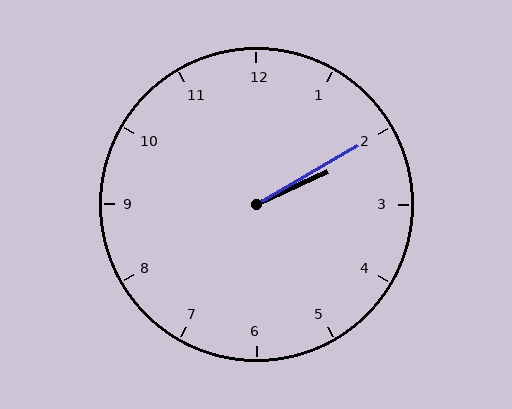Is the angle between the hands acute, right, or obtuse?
It is acute.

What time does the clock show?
2:10.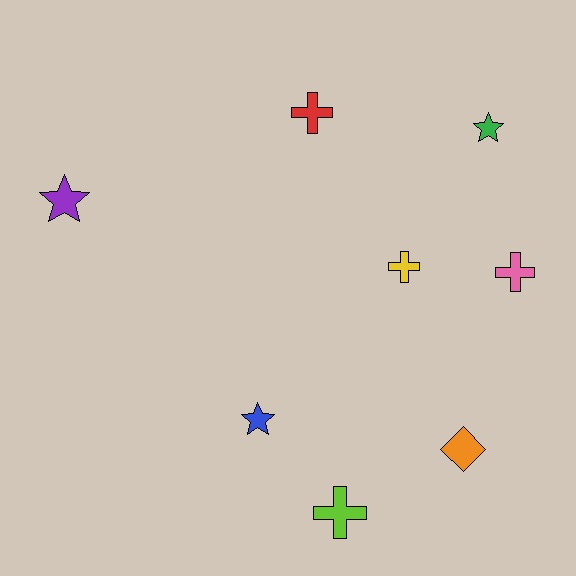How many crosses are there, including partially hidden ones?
There are 4 crosses.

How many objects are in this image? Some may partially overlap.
There are 8 objects.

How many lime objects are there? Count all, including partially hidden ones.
There is 1 lime object.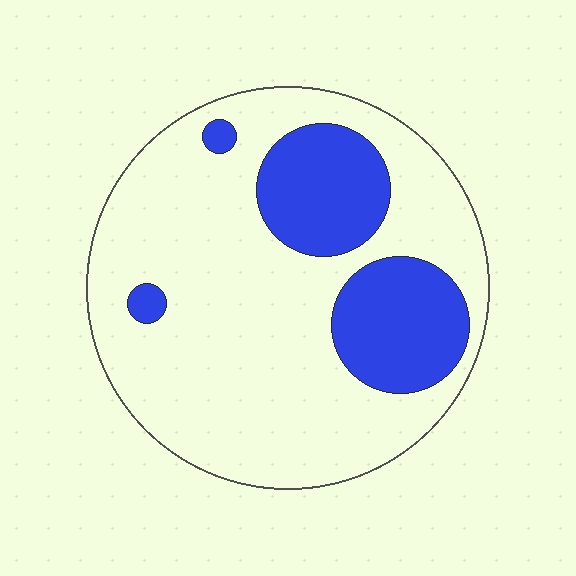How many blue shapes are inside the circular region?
4.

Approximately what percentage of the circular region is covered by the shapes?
Approximately 25%.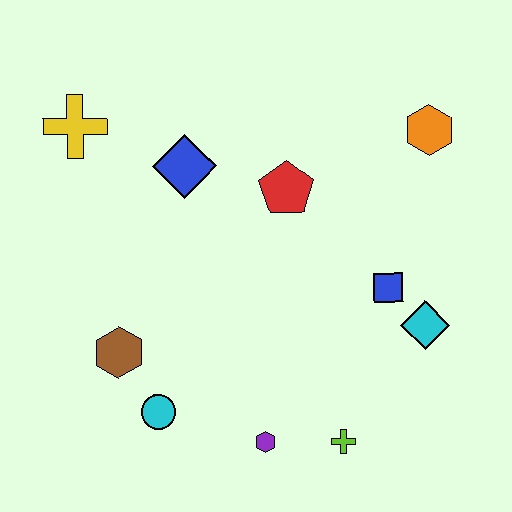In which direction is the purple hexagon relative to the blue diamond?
The purple hexagon is below the blue diamond.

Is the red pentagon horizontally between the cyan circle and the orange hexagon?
Yes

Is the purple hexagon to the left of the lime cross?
Yes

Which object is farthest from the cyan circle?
The orange hexagon is farthest from the cyan circle.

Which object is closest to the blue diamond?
The red pentagon is closest to the blue diamond.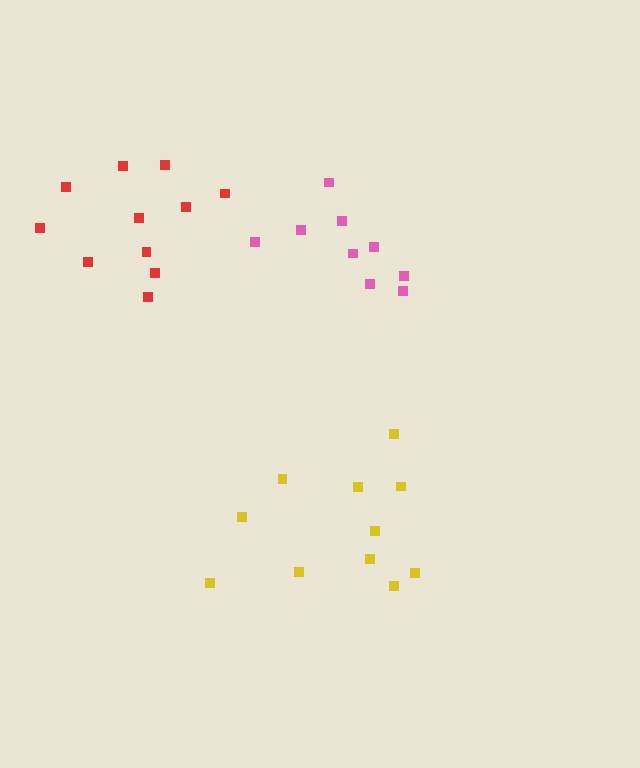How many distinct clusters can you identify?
There are 3 distinct clusters.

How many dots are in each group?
Group 1: 9 dots, Group 2: 11 dots, Group 3: 11 dots (31 total).